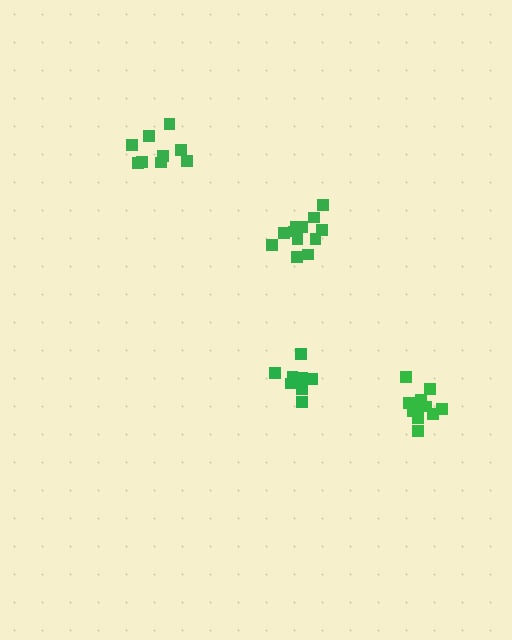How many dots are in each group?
Group 1: 12 dots, Group 2: 8 dots, Group 3: 9 dots, Group 4: 13 dots (42 total).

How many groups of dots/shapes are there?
There are 4 groups.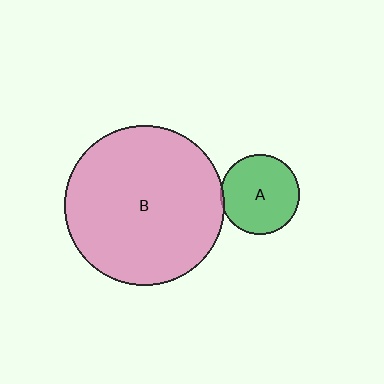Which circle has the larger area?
Circle B (pink).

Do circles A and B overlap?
Yes.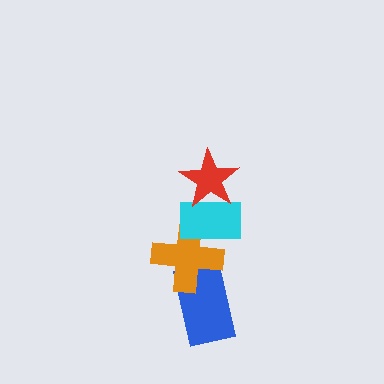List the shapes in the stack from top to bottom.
From top to bottom: the red star, the cyan rectangle, the orange cross, the blue rectangle.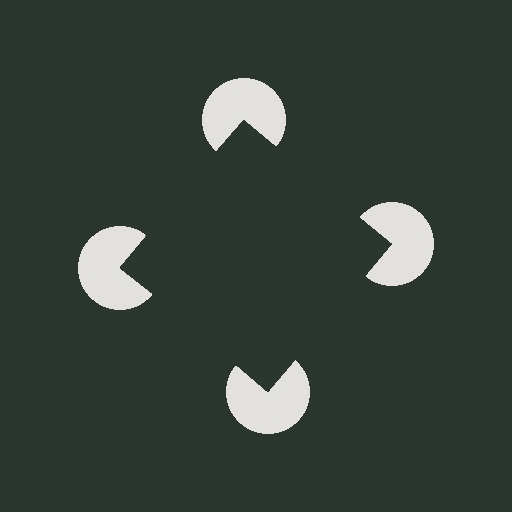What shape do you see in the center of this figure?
An illusory square — its edges are inferred from the aligned wedge cuts in the pac-man discs, not physically drawn.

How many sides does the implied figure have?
4 sides.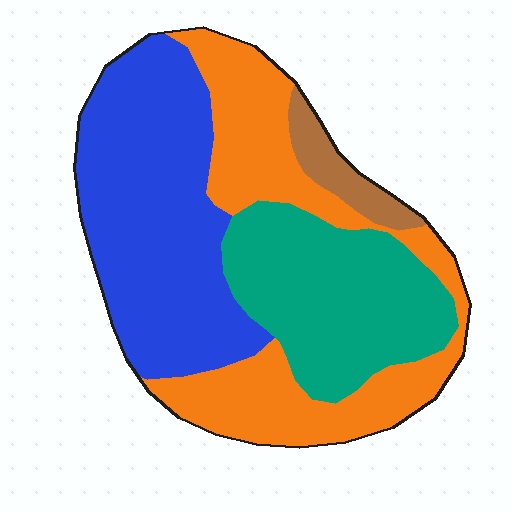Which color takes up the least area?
Brown, at roughly 5%.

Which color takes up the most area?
Blue, at roughly 35%.